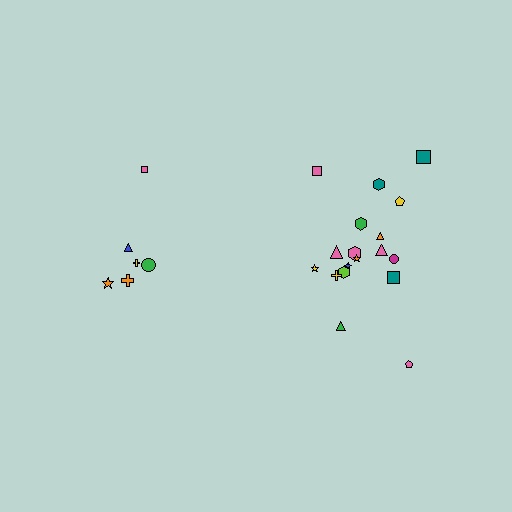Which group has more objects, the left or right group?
The right group.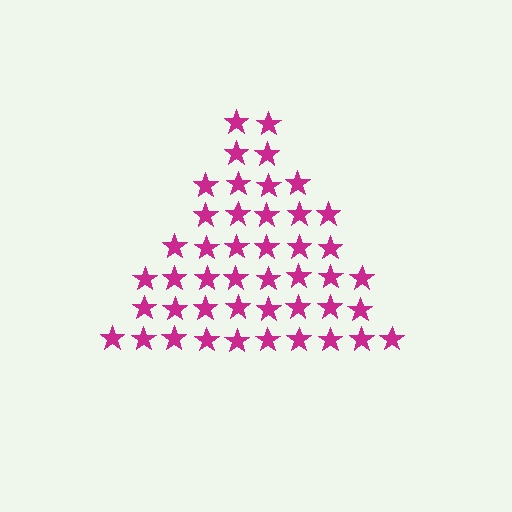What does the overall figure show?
The overall figure shows a triangle.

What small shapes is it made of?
It is made of small stars.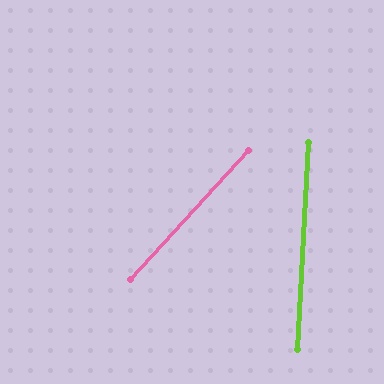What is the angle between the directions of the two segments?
Approximately 40 degrees.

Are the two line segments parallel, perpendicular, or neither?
Neither parallel nor perpendicular — they differ by about 40°.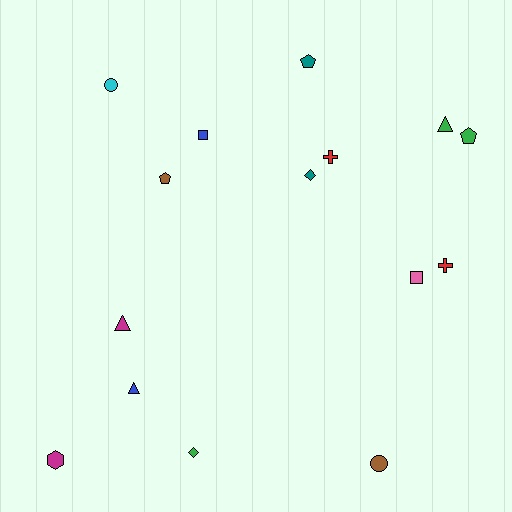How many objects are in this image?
There are 15 objects.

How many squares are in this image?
There are 2 squares.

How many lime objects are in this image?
There are no lime objects.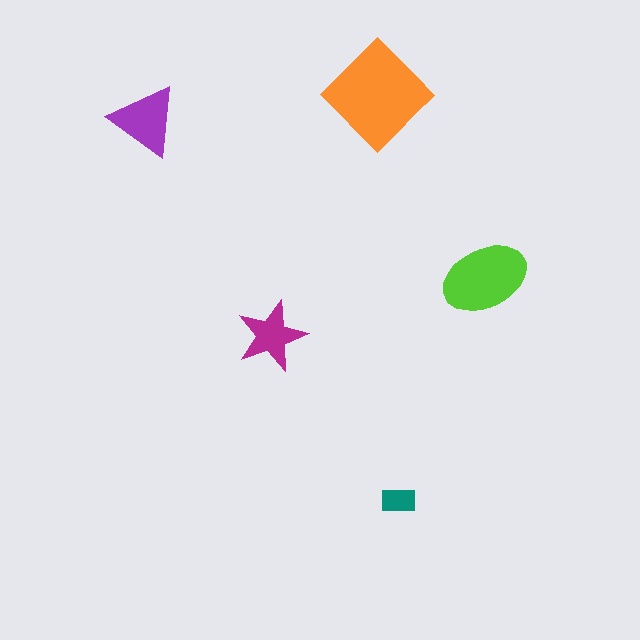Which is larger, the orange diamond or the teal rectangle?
The orange diamond.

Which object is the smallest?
The teal rectangle.